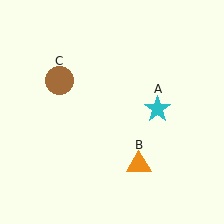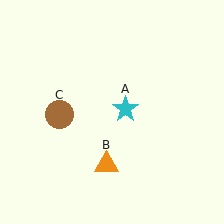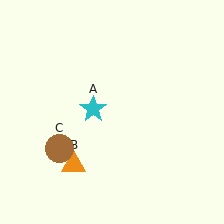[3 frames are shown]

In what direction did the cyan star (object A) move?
The cyan star (object A) moved left.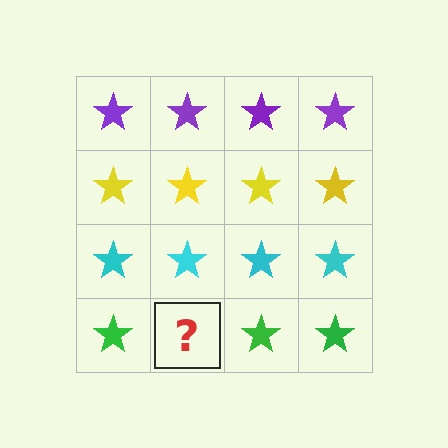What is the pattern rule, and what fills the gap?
The rule is that each row has a consistent color. The gap should be filled with a green star.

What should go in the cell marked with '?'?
The missing cell should contain a green star.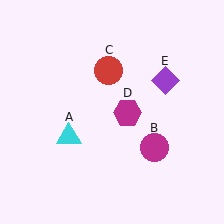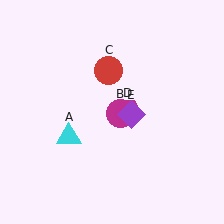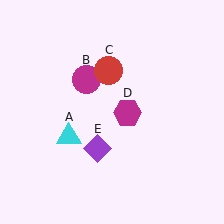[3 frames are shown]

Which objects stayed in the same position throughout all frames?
Cyan triangle (object A) and red circle (object C) and magenta hexagon (object D) remained stationary.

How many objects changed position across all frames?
2 objects changed position: magenta circle (object B), purple diamond (object E).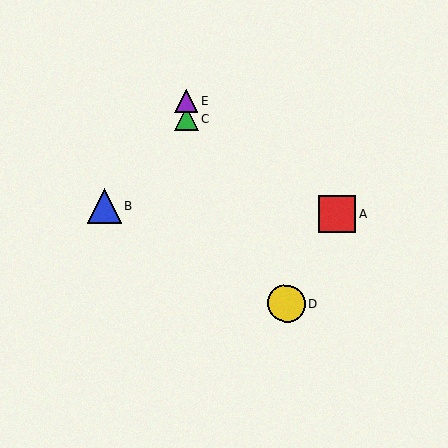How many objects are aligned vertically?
2 objects (C, E) are aligned vertically.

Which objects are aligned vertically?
Objects C, E are aligned vertically.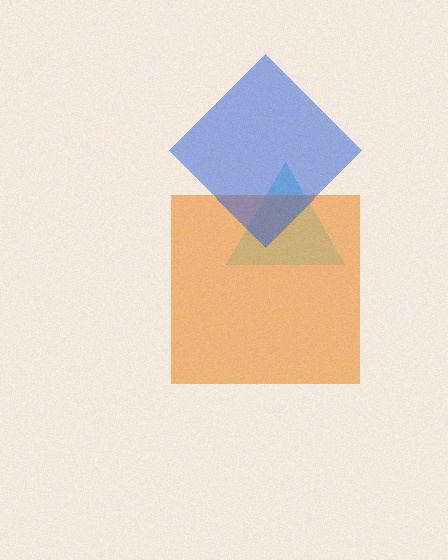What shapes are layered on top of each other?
The layered shapes are: a cyan triangle, an orange square, a blue diamond.